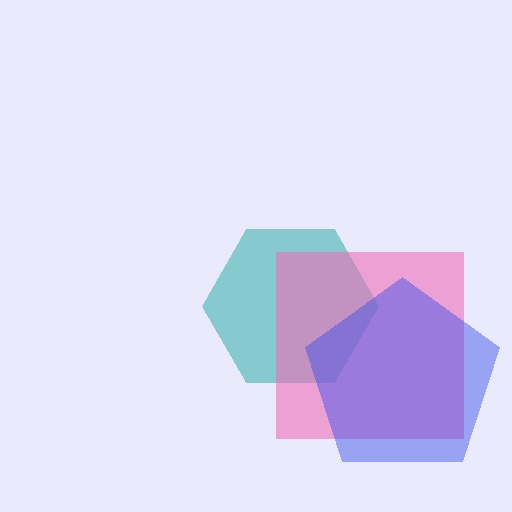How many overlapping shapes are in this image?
There are 3 overlapping shapes in the image.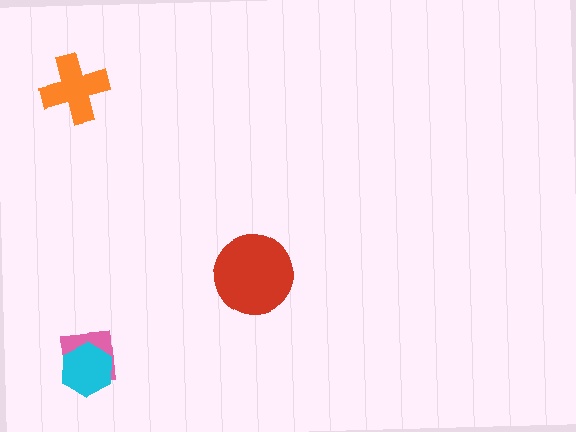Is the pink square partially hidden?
Yes, it is partially covered by another shape.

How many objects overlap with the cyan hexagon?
1 object overlaps with the cyan hexagon.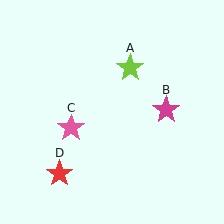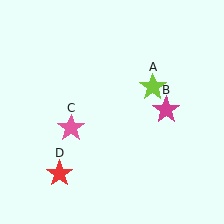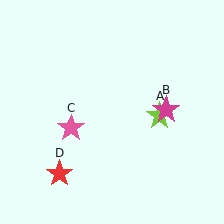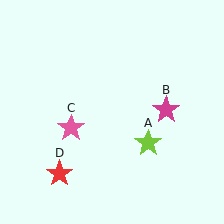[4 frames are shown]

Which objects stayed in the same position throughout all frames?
Magenta star (object B) and pink star (object C) and red star (object D) remained stationary.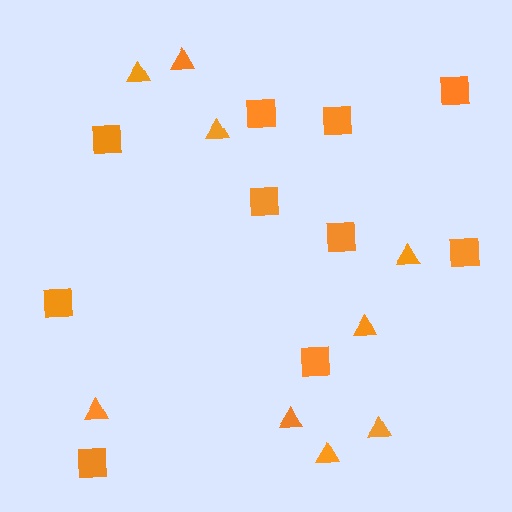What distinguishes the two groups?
There are 2 groups: one group of squares (10) and one group of triangles (9).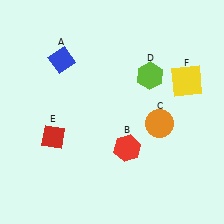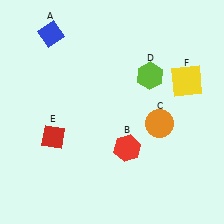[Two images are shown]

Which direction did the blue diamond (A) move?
The blue diamond (A) moved up.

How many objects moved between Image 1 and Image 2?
1 object moved between the two images.